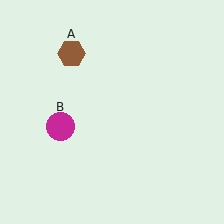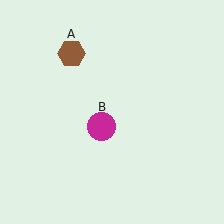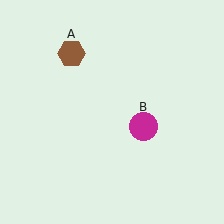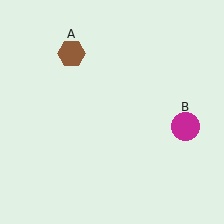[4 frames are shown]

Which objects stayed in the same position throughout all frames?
Brown hexagon (object A) remained stationary.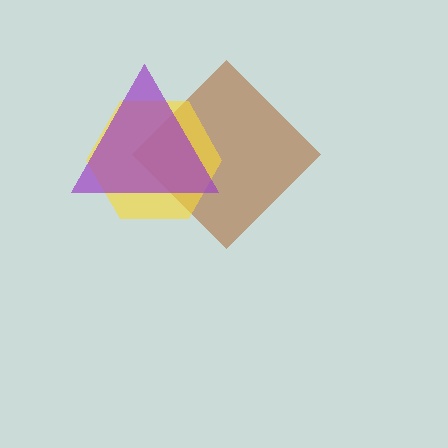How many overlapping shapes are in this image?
There are 3 overlapping shapes in the image.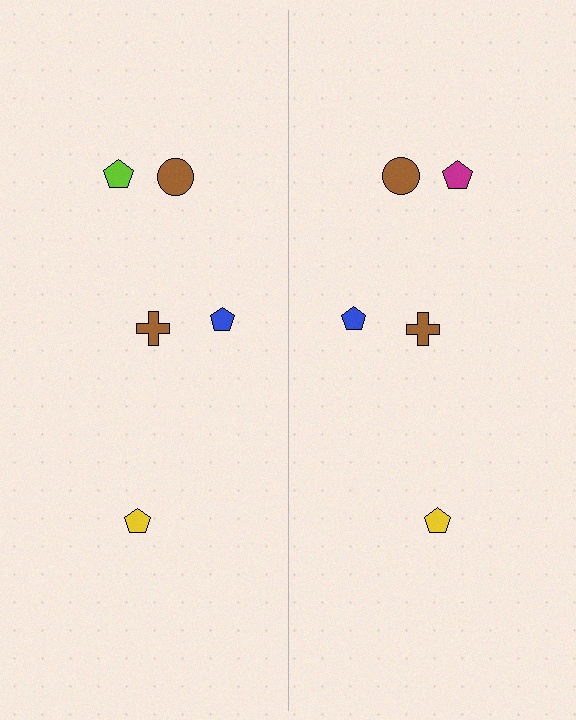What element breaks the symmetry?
The magenta pentagon on the right side breaks the symmetry — its mirror counterpart is lime.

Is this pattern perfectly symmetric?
No, the pattern is not perfectly symmetric. The magenta pentagon on the right side breaks the symmetry — its mirror counterpart is lime.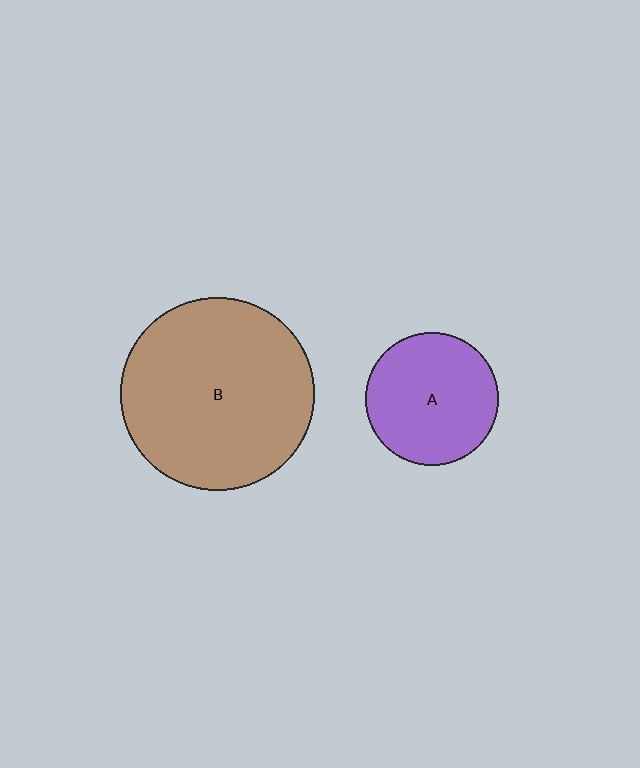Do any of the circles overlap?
No, none of the circles overlap.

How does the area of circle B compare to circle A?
Approximately 2.1 times.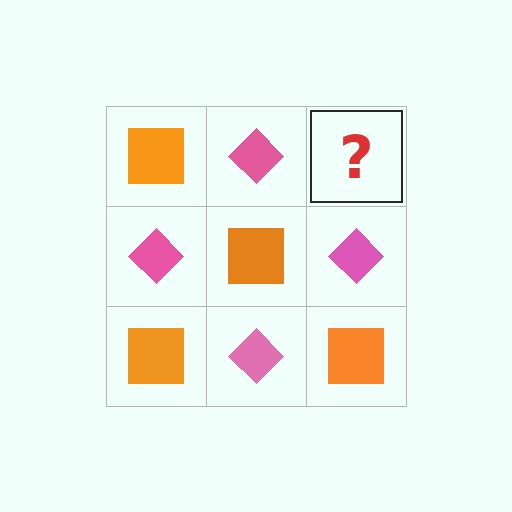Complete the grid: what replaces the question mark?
The question mark should be replaced with an orange square.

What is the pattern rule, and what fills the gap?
The rule is that it alternates orange square and pink diamond in a checkerboard pattern. The gap should be filled with an orange square.